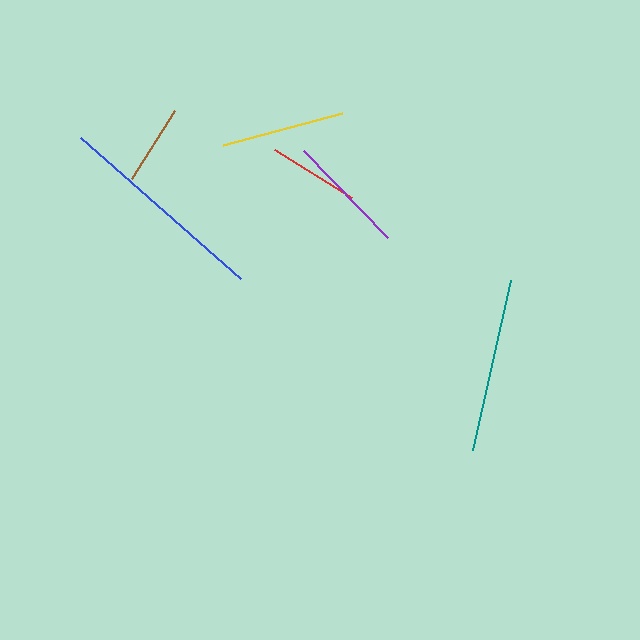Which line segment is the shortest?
The brown line is the shortest at approximately 80 pixels.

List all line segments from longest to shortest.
From longest to shortest: blue, teal, yellow, purple, red, brown.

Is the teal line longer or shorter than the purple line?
The teal line is longer than the purple line.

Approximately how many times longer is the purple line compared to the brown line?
The purple line is approximately 1.5 times the length of the brown line.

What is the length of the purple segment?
The purple segment is approximately 120 pixels long.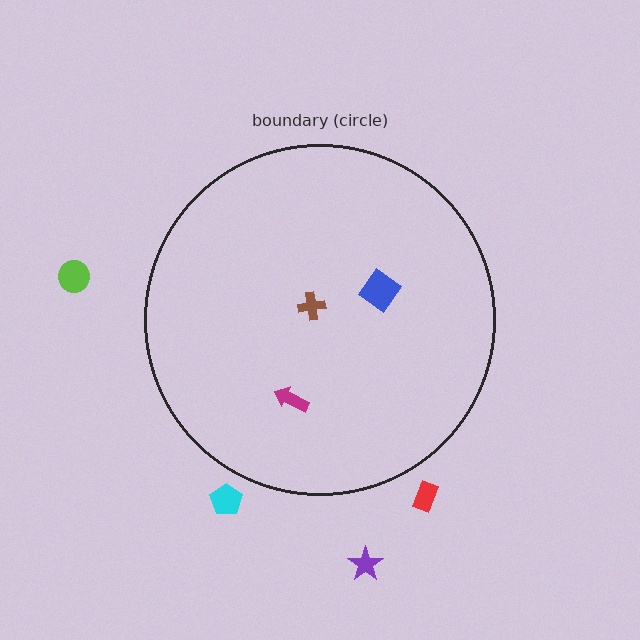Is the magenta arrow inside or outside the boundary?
Inside.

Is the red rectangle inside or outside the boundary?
Outside.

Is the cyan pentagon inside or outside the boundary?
Outside.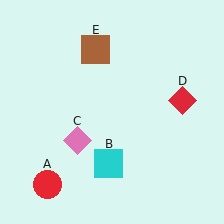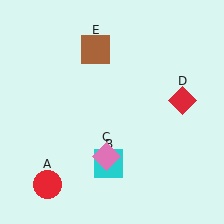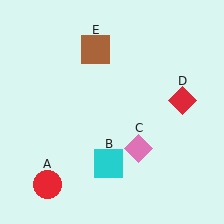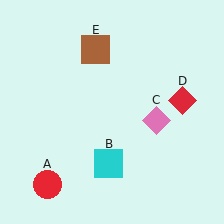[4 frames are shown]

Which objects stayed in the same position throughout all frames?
Red circle (object A) and cyan square (object B) and red diamond (object D) and brown square (object E) remained stationary.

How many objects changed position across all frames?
1 object changed position: pink diamond (object C).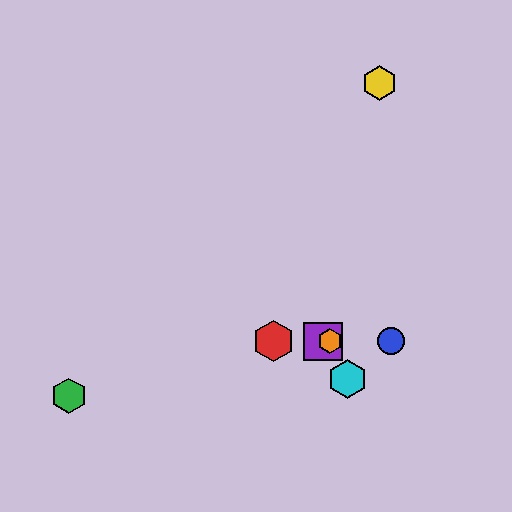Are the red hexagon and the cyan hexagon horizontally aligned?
No, the red hexagon is at y≈341 and the cyan hexagon is at y≈379.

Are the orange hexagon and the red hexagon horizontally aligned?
Yes, both are at y≈341.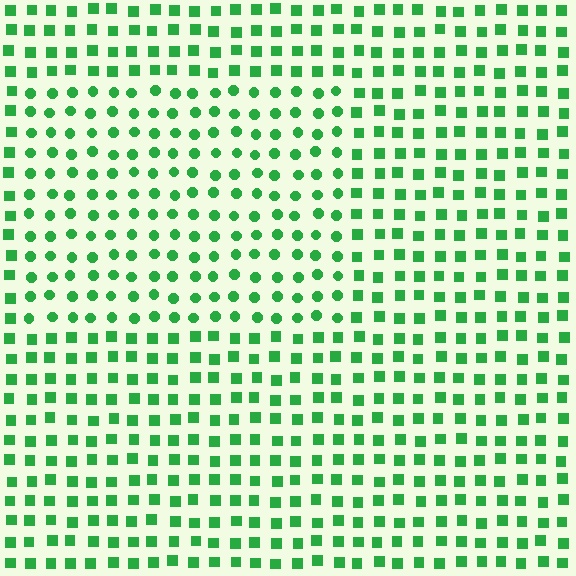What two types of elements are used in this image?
The image uses circles inside the rectangle region and squares outside it.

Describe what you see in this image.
The image is filled with small green elements arranged in a uniform grid. A rectangle-shaped region contains circles, while the surrounding area contains squares. The boundary is defined purely by the change in element shape.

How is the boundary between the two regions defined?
The boundary is defined by a change in element shape: circles inside vs. squares outside. All elements share the same color and spacing.